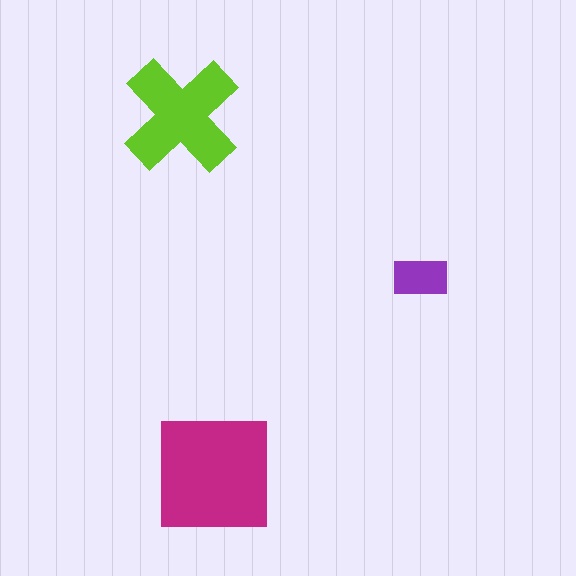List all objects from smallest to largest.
The purple rectangle, the lime cross, the magenta square.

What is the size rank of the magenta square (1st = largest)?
1st.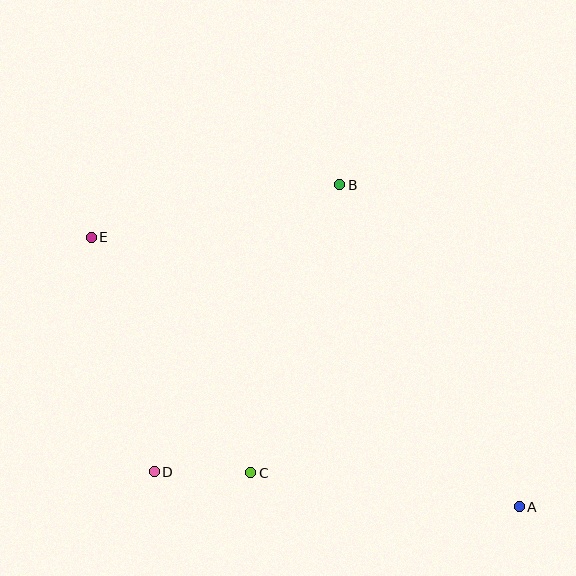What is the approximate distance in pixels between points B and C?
The distance between B and C is approximately 301 pixels.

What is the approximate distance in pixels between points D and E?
The distance between D and E is approximately 243 pixels.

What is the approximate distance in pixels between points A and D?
The distance between A and D is approximately 367 pixels.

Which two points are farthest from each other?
Points A and E are farthest from each other.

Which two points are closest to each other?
Points C and D are closest to each other.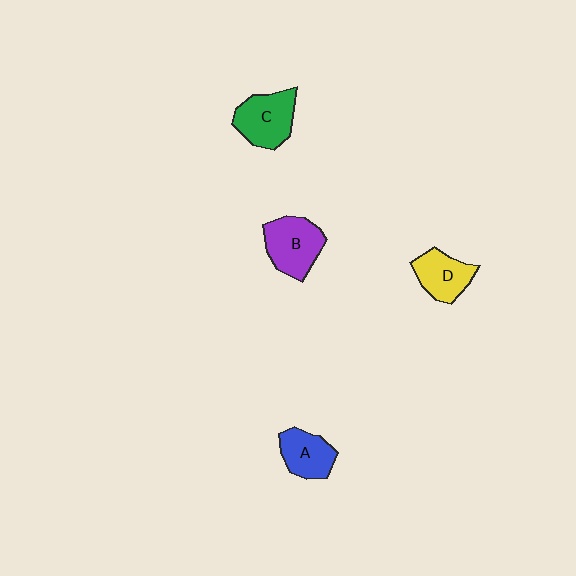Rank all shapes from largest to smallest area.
From largest to smallest: B (purple), C (green), D (yellow), A (blue).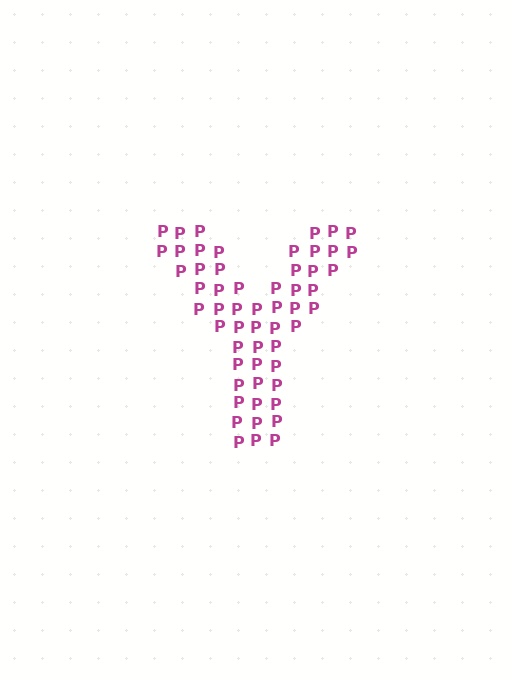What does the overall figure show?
The overall figure shows the letter Y.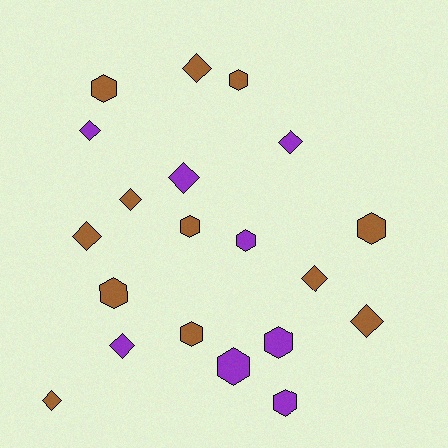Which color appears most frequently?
Brown, with 12 objects.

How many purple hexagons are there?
There are 4 purple hexagons.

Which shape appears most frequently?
Hexagon, with 10 objects.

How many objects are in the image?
There are 20 objects.